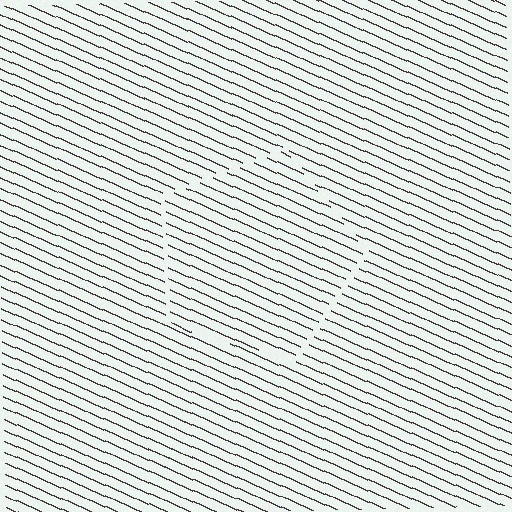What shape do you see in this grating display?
An illusory pentagon. The interior of the shape contains the same grating, shifted by half a period — the contour is defined by the phase discontinuity where line-ends from the inner and outer gratings abut.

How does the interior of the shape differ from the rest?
The interior of the shape contains the same grating, shifted by half a period — the contour is defined by the phase discontinuity where line-ends from the inner and outer gratings abut.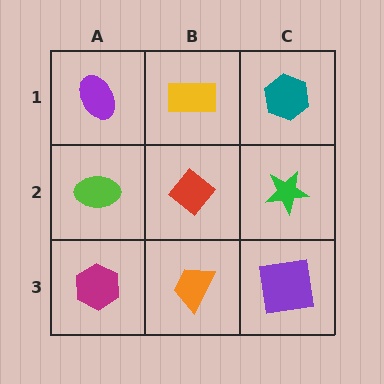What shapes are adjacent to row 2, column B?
A yellow rectangle (row 1, column B), an orange trapezoid (row 3, column B), a lime ellipse (row 2, column A), a green star (row 2, column C).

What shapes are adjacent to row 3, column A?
A lime ellipse (row 2, column A), an orange trapezoid (row 3, column B).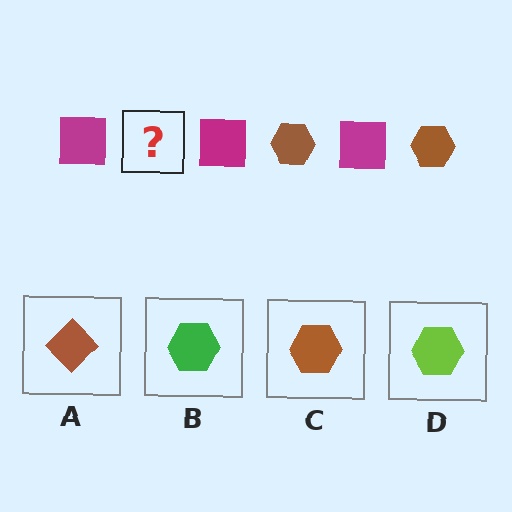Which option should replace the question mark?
Option C.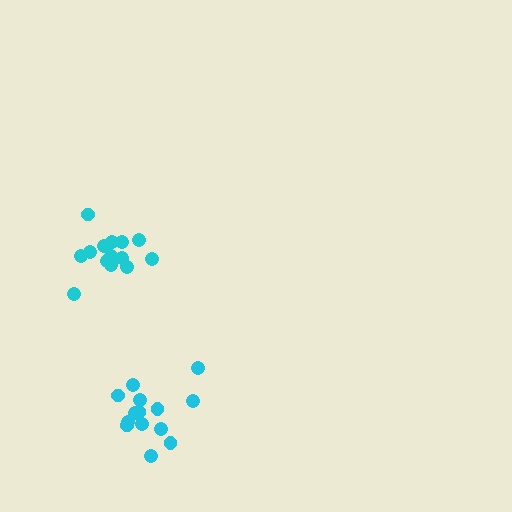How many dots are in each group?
Group 1: 14 dots, Group 2: 14 dots (28 total).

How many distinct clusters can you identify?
There are 2 distinct clusters.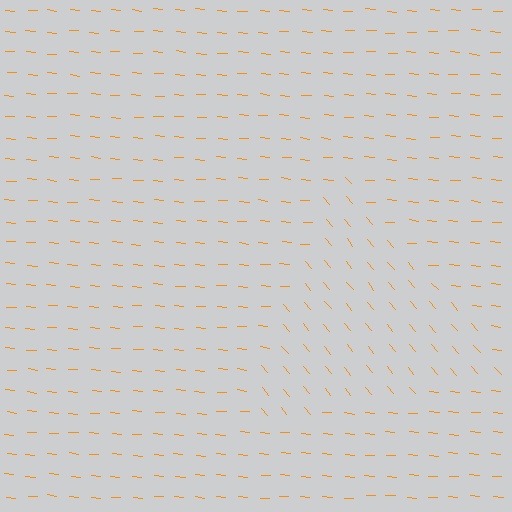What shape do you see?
I see a triangle.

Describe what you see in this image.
The image is filled with small orange line segments. A triangle region in the image has lines oriented differently from the surrounding lines, creating a visible texture boundary.